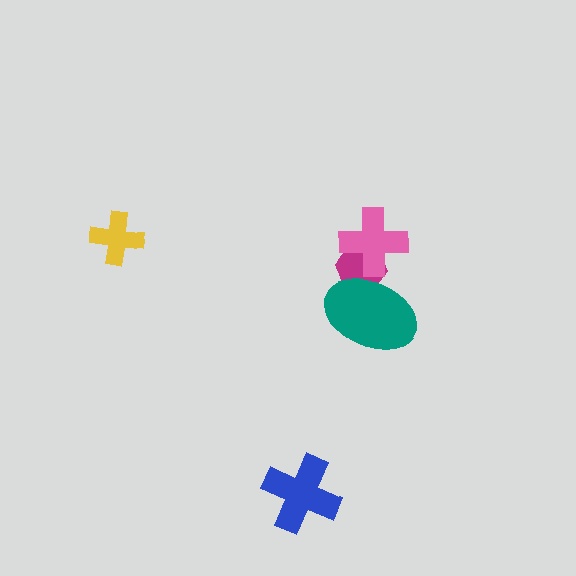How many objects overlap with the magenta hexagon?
2 objects overlap with the magenta hexagon.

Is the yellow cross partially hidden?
No, no other shape covers it.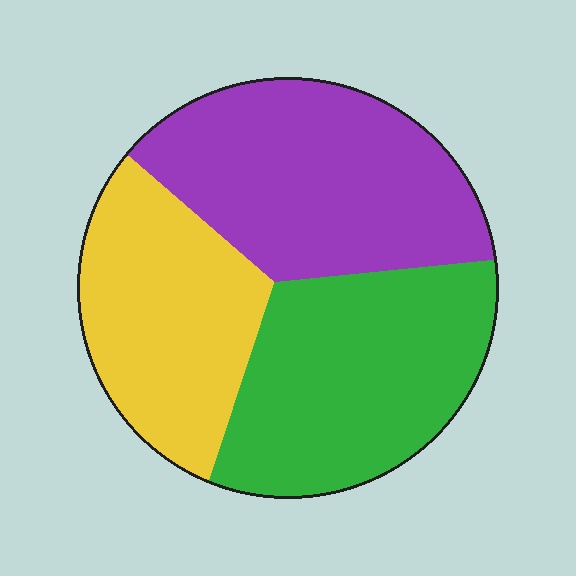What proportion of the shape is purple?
Purple takes up about three eighths (3/8) of the shape.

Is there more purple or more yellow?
Purple.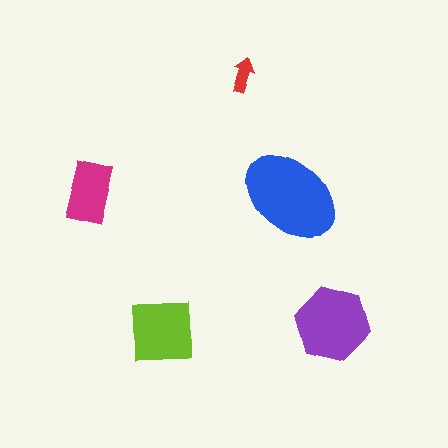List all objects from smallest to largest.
The red arrow, the magenta rectangle, the lime square, the purple hexagon, the blue ellipse.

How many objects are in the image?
There are 5 objects in the image.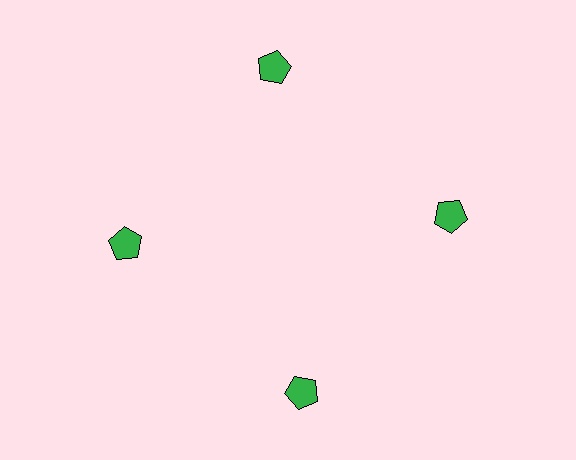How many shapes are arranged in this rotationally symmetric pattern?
There are 4 shapes, arranged in 4 groups of 1.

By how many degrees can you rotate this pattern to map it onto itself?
The pattern maps onto itself every 90 degrees of rotation.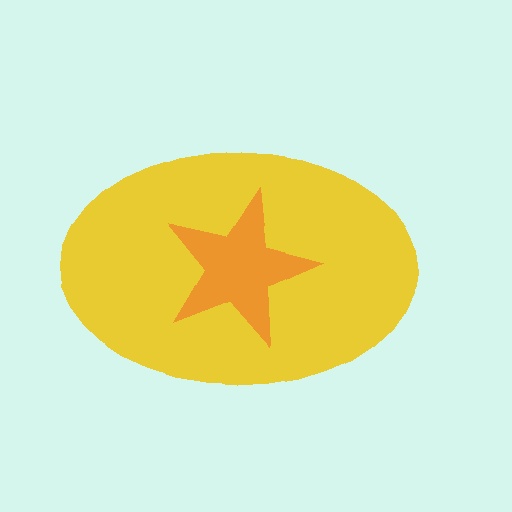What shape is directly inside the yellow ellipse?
The orange star.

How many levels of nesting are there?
2.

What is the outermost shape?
The yellow ellipse.